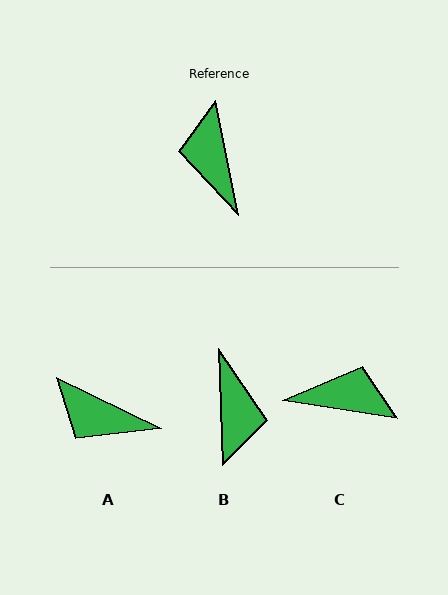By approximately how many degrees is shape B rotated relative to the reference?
Approximately 171 degrees counter-clockwise.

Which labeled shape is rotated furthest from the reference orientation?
B, about 171 degrees away.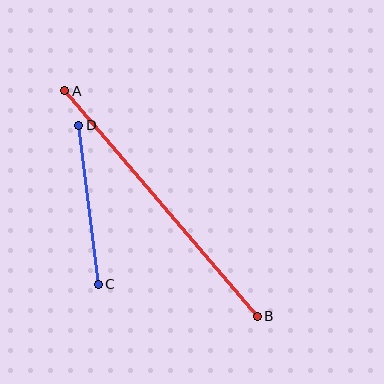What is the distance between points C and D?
The distance is approximately 161 pixels.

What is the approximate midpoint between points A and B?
The midpoint is at approximately (161, 204) pixels.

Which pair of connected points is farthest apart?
Points A and B are farthest apart.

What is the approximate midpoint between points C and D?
The midpoint is at approximately (89, 205) pixels.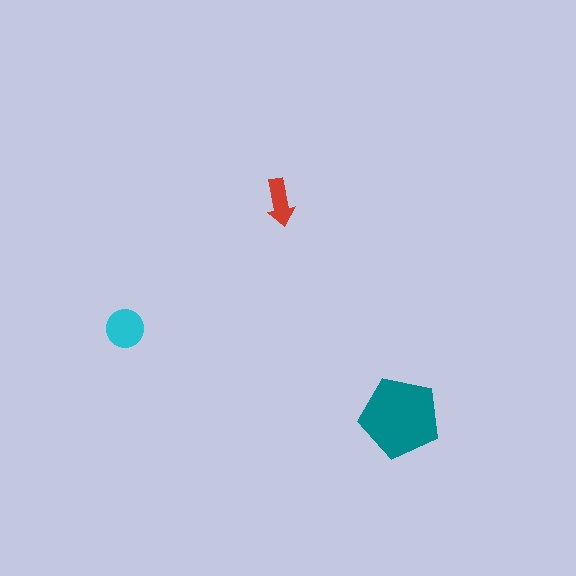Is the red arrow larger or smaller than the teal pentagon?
Smaller.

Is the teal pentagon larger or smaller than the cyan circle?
Larger.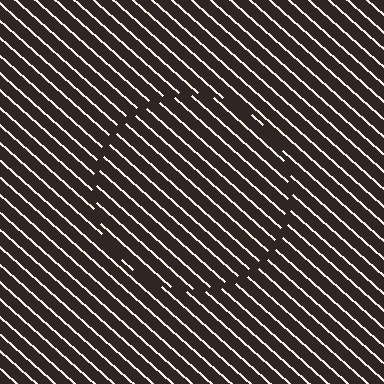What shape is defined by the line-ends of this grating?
An illusory circle. The interior of the shape contains the same grating, shifted by half a period — the contour is defined by the phase discontinuity where line-ends from the inner and outer gratings abut.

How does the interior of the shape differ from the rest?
The interior of the shape contains the same grating, shifted by half a period — the contour is defined by the phase discontinuity where line-ends from the inner and outer gratings abut.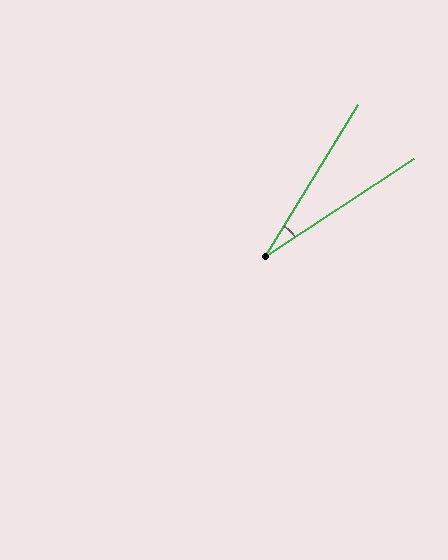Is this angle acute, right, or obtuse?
It is acute.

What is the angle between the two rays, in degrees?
Approximately 25 degrees.